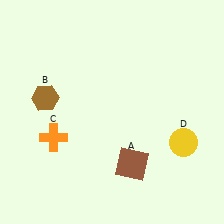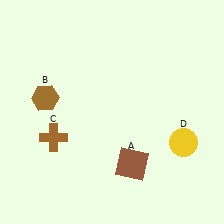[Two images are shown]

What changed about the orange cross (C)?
In Image 1, C is orange. In Image 2, it changed to brown.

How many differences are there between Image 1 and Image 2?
There is 1 difference between the two images.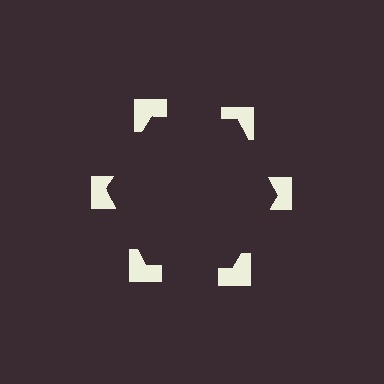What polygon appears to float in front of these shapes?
An illusory hexagon — its edges are inferred from the aligned wedge cuts in the notched squares, not physically drawn.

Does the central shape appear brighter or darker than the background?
It typically appears slightly darker than the background, even though no actual brightness change is drawn.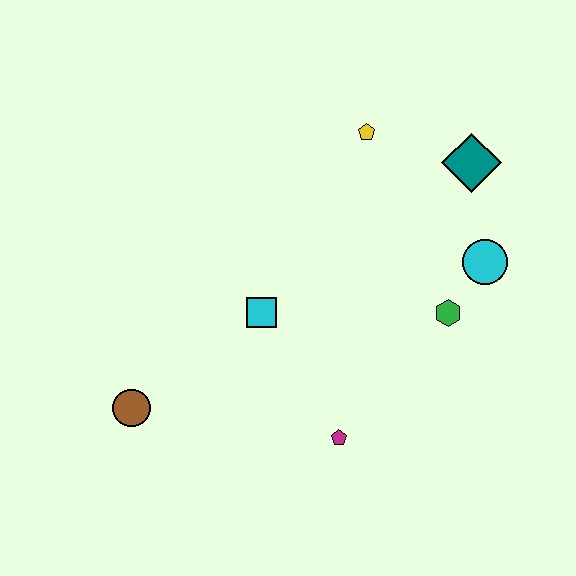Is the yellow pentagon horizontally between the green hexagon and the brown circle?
Yes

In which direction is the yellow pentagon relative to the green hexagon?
The yellow pentagon is above the green hexagon.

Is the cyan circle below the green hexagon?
No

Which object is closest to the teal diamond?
The cyan circle is closest to the teal diamond.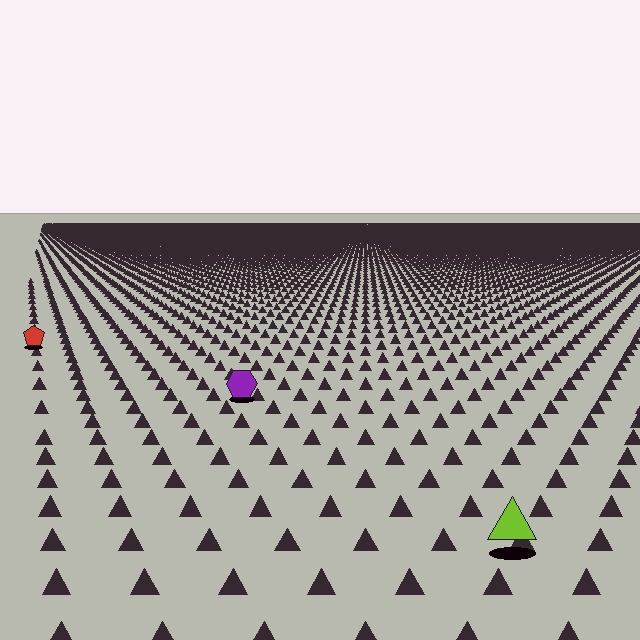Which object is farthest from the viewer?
The red pentagon is farthest from the viewer. It appears smaller and the ground texture around it is denser.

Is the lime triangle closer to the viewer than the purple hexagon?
Yes. The lime triangle is closer — you can tell from the texture gradient: the ground texture is coarser near it.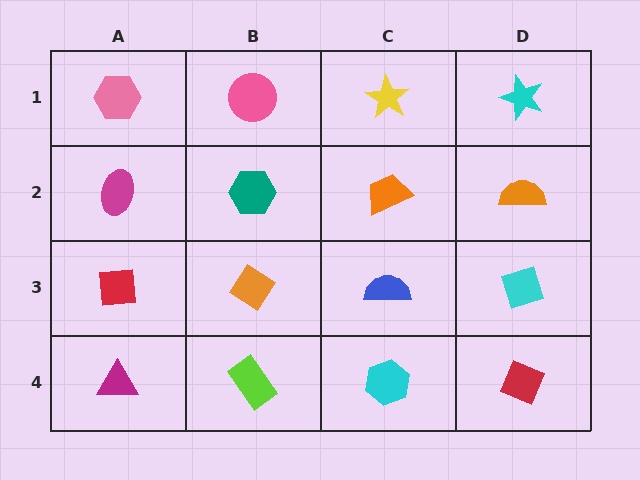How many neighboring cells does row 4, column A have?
2.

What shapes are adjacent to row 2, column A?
A pink hexagon (row 1, column A), a red square (row 3, column A), a teal hexagon (row 2, column B).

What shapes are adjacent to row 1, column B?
A teal hexagon (row 2, column B), a pink hexagon (row 1, column A), a yellow star (row 1, column C).